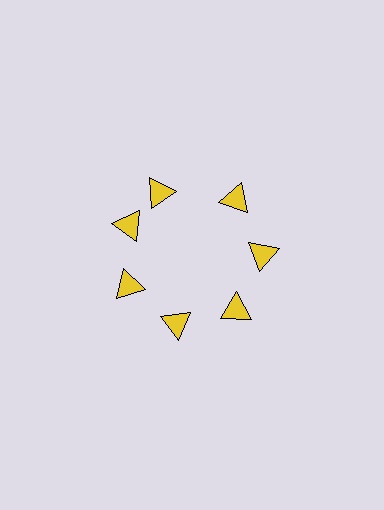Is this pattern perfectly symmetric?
No. The 7 yellow triangles are arranged in a ring, but one element near the 12 o'clock position is rotated out of alignment along the ring, breaking the 7-fold rotational symmetry.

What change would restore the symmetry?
The symmetry would be restored by rotating it back into even spacing with its neighbors so that all 7 triangles sit at equal angles and equal distance from the center.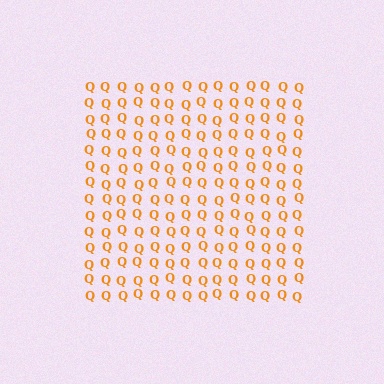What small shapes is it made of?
It is made of small letter Q's.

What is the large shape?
The large shape is a square.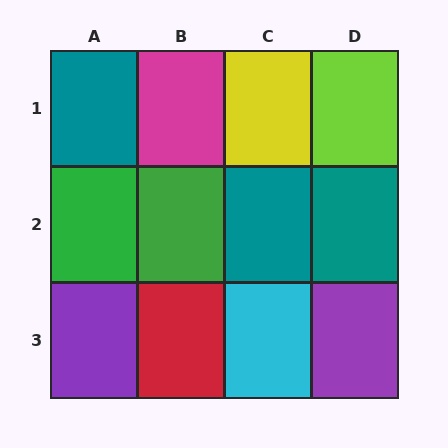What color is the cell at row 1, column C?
Yellow.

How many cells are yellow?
1 cell is yellow.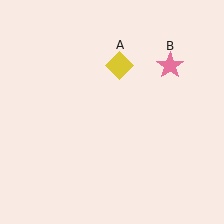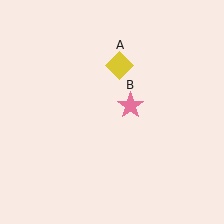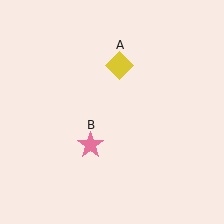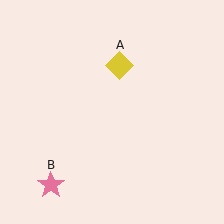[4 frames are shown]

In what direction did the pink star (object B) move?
The pink star (object B) moved down and to the left.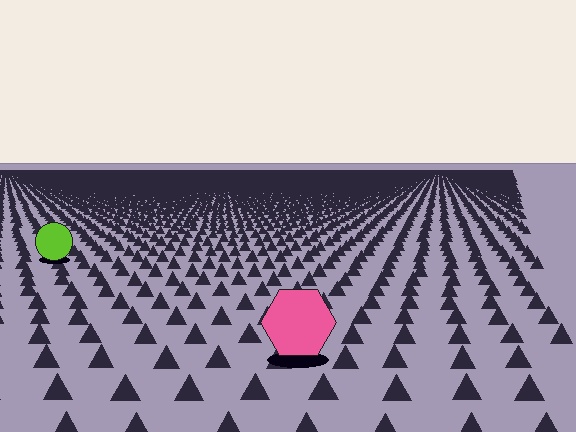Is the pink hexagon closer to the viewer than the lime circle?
Yes. The pink hexagon is closer — you can tell from the texture gradient: the ground texture is coarser near it.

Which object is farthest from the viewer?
The lime circle is farthest from the viewer. It appears smaller and the ground texture around it is denser.